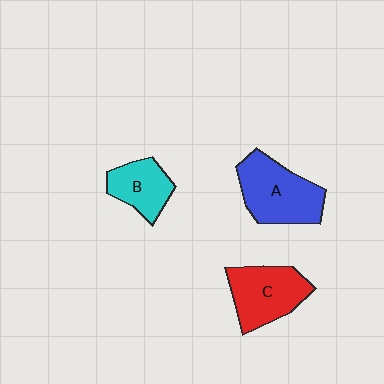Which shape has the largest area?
Shape A (blue).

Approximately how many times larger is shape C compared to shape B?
Approximately 1.4 times.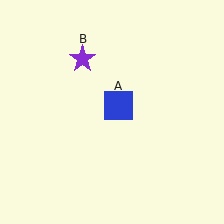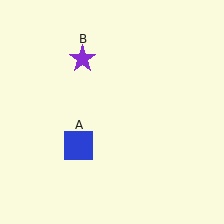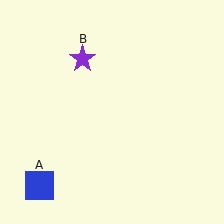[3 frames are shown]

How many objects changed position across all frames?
1 object changed position: blue square (object A).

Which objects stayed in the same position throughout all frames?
Purple star (object B) remained stationary.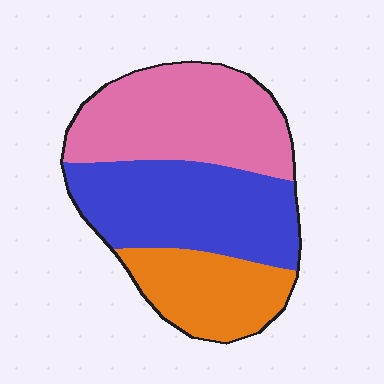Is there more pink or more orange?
Pink.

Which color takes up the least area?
Orange, at roughly 25%.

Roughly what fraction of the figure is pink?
Pink covers 39% of the figure.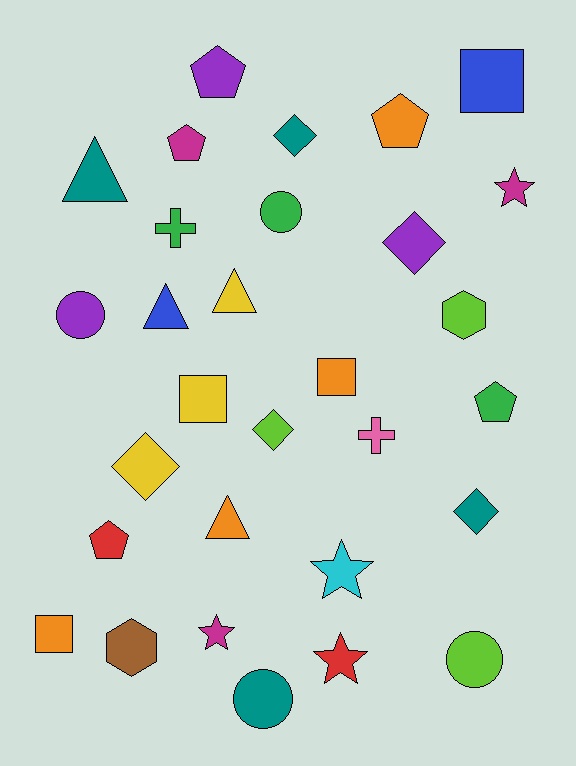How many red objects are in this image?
There are 2 red objects.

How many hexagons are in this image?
There are 2 hexagons.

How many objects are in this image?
There are 30 objects.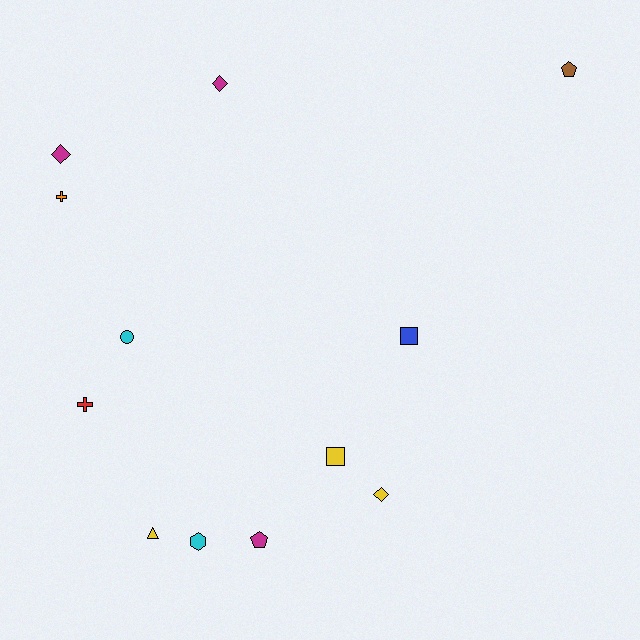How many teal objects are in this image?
There are no teal objects.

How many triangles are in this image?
There is 1 triangle.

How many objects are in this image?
There are 12 objects.